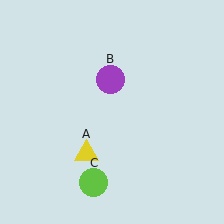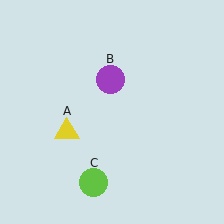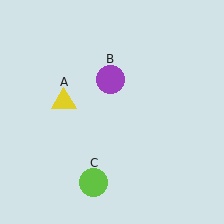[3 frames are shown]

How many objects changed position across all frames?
1 object changed position: yellow triangle (object A).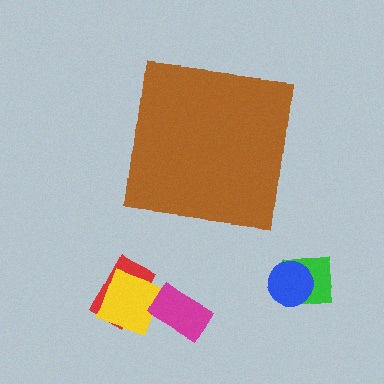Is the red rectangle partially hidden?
No, the red rectangle is fully visible.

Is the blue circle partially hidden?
No, the blue circle is fully visible.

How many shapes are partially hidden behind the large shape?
0 shapes are partially hidden.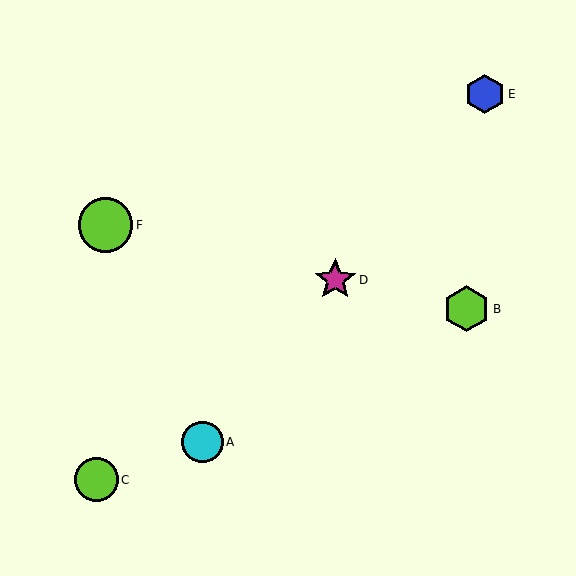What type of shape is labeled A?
Shape A is a cyan circle.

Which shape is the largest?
The lime circle (labeled F) is the largest.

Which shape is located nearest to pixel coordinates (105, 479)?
The lime circle (labeled C) at (96, 480) is nearest to that location.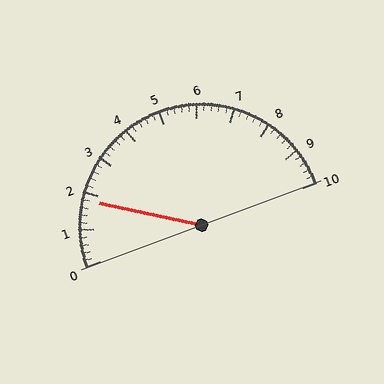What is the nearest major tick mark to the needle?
The nearest major tick mark is 2.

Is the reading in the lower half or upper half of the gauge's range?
The reading is in the lower half of the range (0 to 10).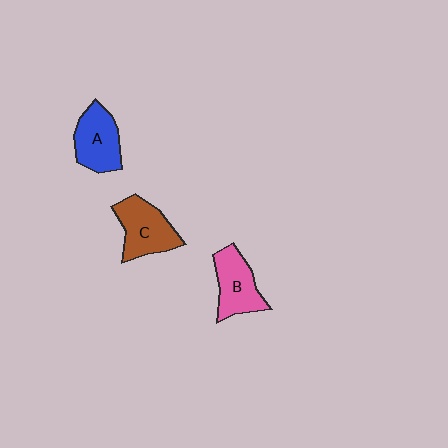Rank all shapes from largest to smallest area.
From largest to smallest: C (brown), A (blue), B (pink).